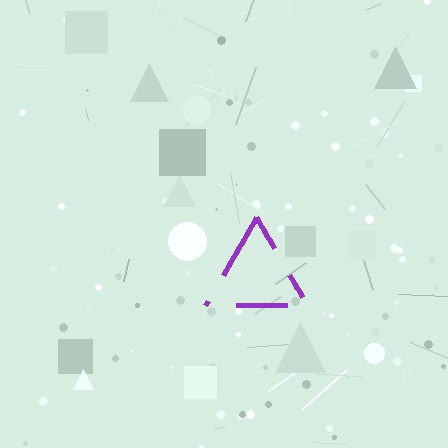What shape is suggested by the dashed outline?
The dashed outline suggests a triangle.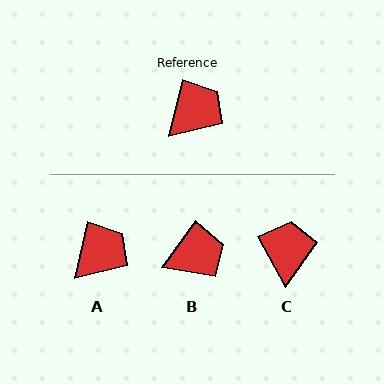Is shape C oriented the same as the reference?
No, it is off by about 41 degrees.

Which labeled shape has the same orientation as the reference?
A.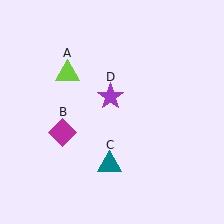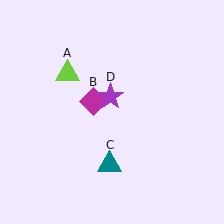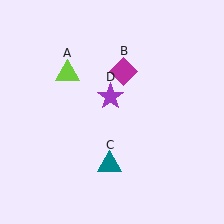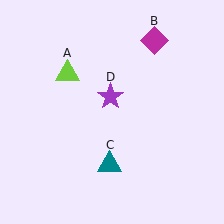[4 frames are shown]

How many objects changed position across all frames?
1 object changed position: magenta diamond (object B).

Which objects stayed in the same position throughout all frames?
Lime triangle (object A) and teal triangle (object C) and purple star (object D) remained stationary.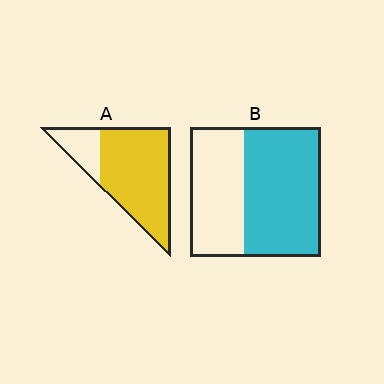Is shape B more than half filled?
Yes.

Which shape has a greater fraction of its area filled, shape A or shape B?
Shape A.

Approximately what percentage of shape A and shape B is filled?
A is approximately 80% and B is approximately 60%.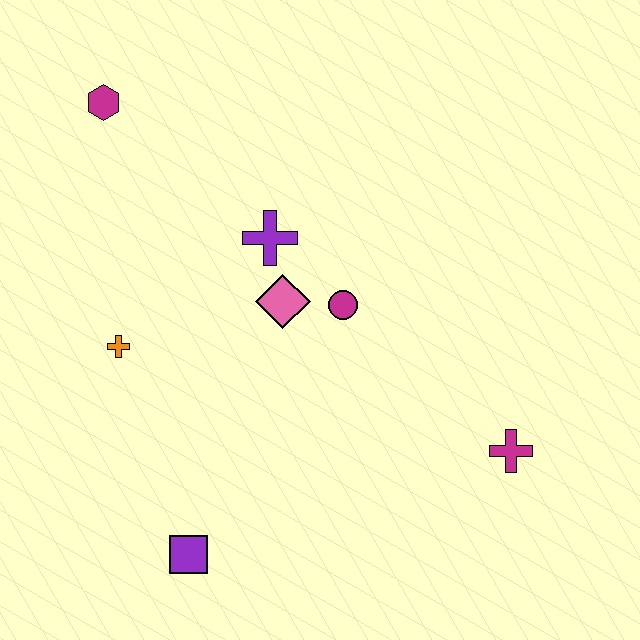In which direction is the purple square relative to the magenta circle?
The purple square is below the magenta circle.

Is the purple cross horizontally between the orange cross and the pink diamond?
Yes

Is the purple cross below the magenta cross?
No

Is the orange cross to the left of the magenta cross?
Yes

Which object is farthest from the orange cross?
The magenta cross is farthest from the orange cross.